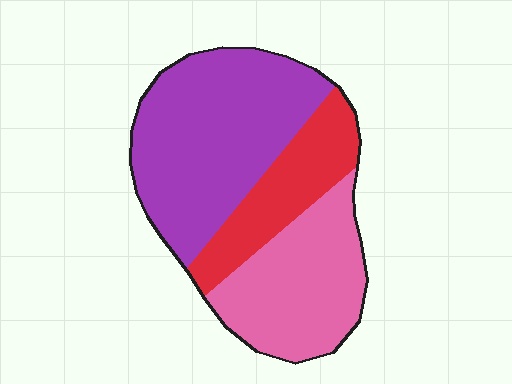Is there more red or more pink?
Pink.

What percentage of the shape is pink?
Pink covers 32% of the shape.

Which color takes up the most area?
Purple, at roughly 45%.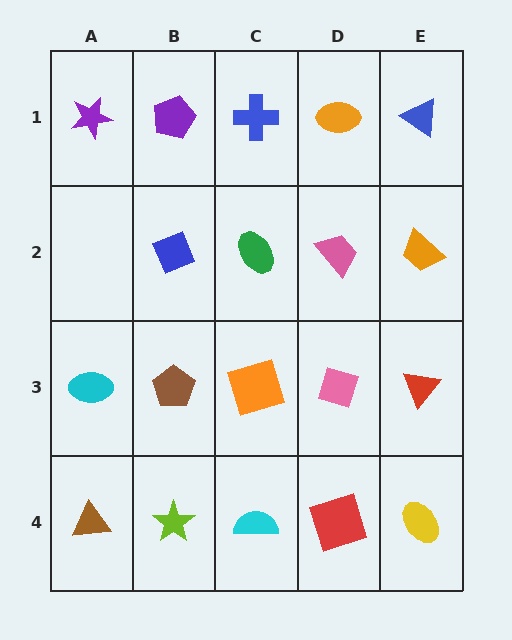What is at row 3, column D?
A pink diamond.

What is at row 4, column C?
A cyan semicircle.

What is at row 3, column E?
A red triangle.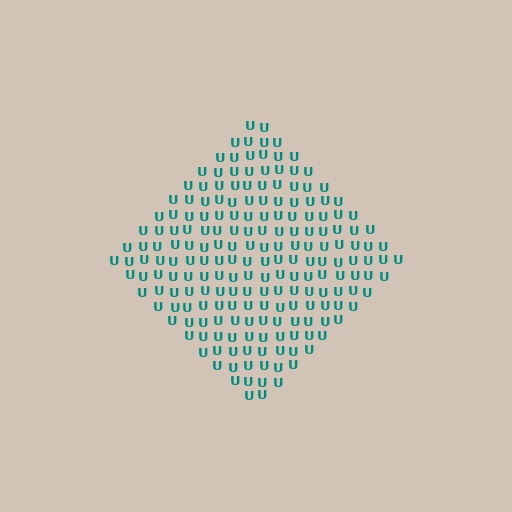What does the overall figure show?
The overall figure shows a diamond.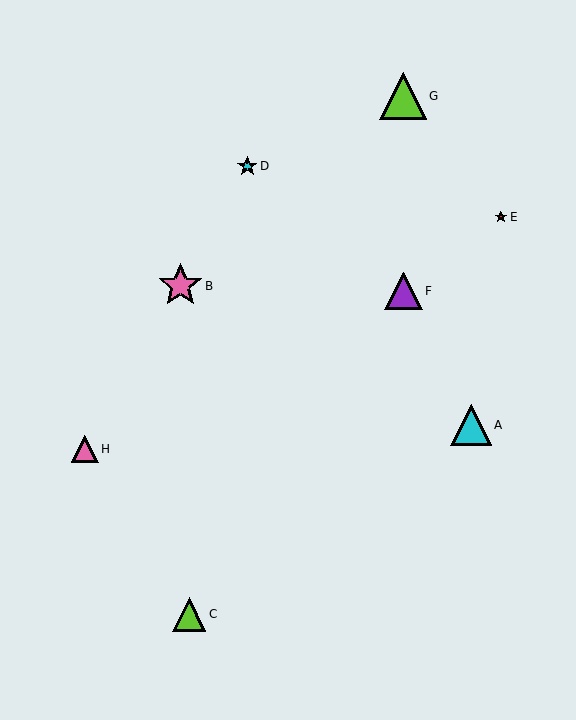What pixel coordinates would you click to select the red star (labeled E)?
Click at (501, 217) to select the red star E.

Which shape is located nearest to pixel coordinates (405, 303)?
The purple triangle (labeled F) at (403, 291) is nearest to that location.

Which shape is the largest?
The lime triangle (labeled G) is the largest.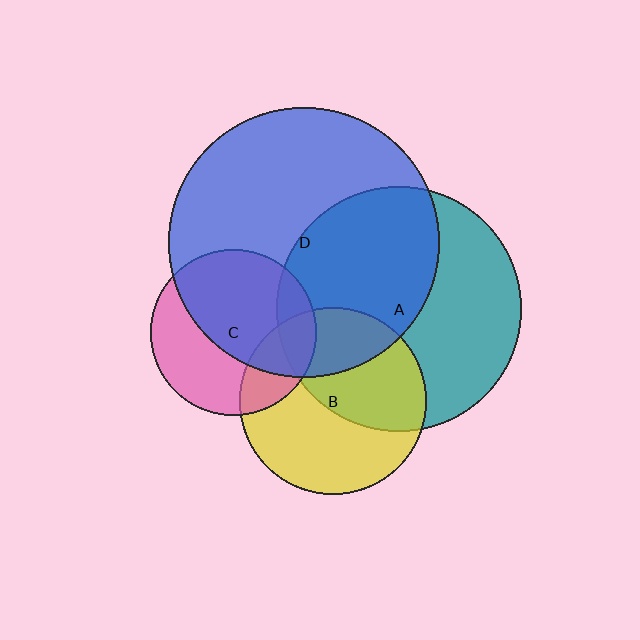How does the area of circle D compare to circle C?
Approximately 2.7 times.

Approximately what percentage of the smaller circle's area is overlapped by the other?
Approximately 25%.